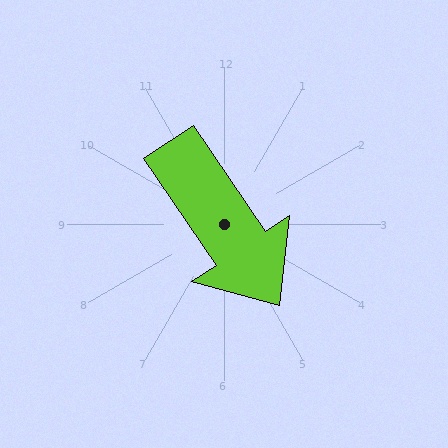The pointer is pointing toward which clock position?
Roughly 5 o'clock.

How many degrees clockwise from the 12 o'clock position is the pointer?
Approximately 146 degrees.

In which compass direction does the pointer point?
Southeast.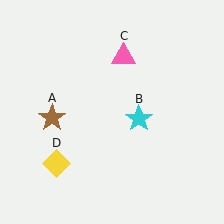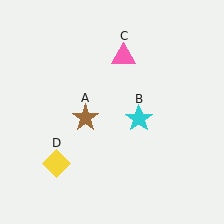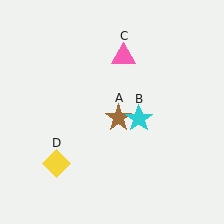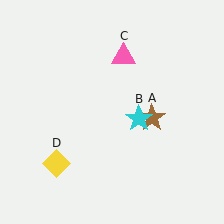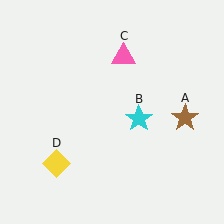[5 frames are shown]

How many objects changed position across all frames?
1 object changed position: brown star (object A).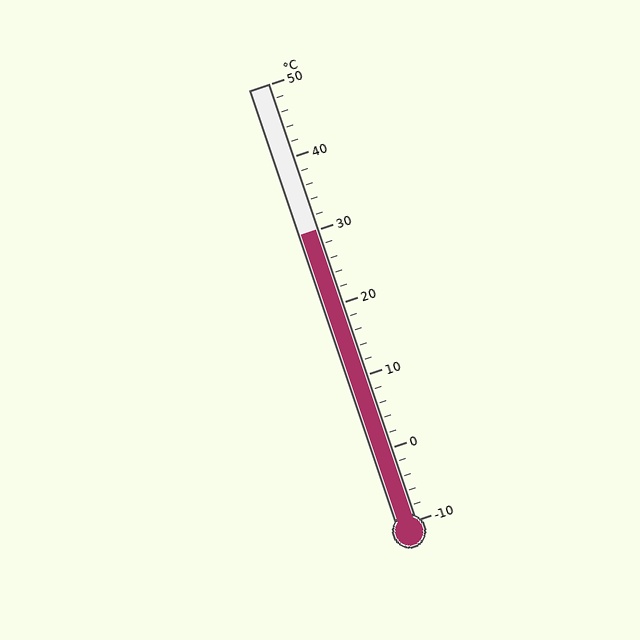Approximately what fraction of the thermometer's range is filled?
The thermometer is filled to approximately 65% of its range.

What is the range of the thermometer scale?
The thermometer scale ranges from -10°C to 50°C.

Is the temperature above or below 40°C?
The temperature is below 40°C.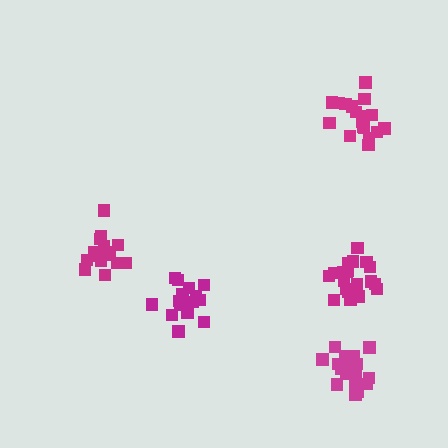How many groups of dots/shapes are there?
There are 5 groups.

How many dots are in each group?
Group 1: 15 dots, Group 2: 19 dots, Group 3: 18 dots, Group 4: 17 dots, Group 5: 21 dots (90 total).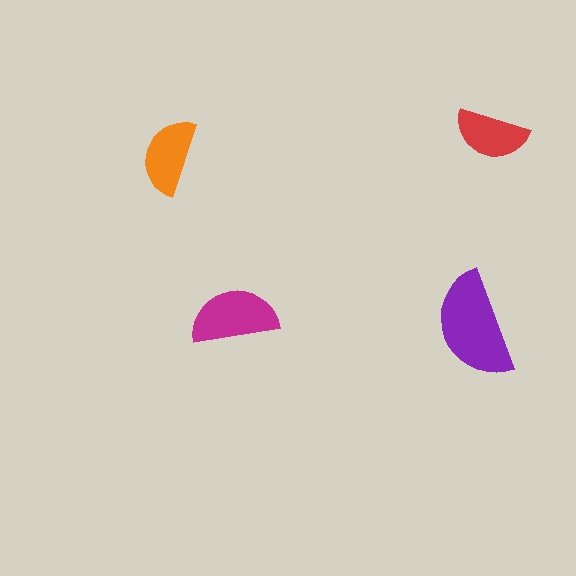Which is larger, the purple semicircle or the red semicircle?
The purple one.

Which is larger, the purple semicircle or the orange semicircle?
The purple one.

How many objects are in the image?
There are 4 objects in the image.